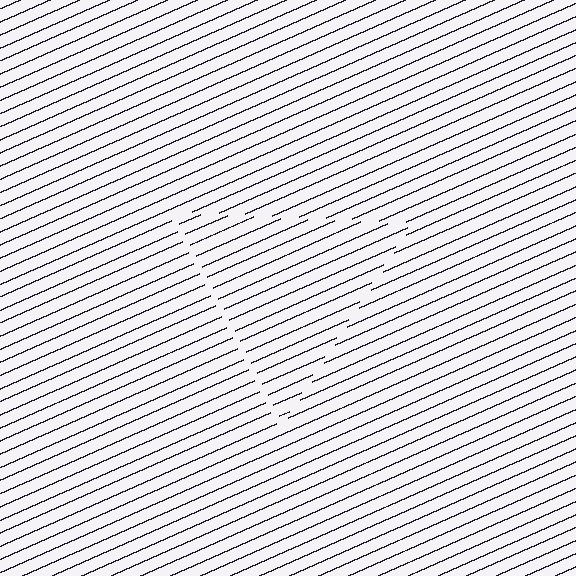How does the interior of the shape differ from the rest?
The interior of the shape contains the same grating, shifted by half a period — the contour is defined by the phase discontinuity where line-ends from the inner and outer gratings abut.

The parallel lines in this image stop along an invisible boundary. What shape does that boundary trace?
An illusory triangle. The interior of the shape contains the same grating, shifted by half a period — the contour is defined by the phase discontinuity where line-ends from the inner and outer gratings abut.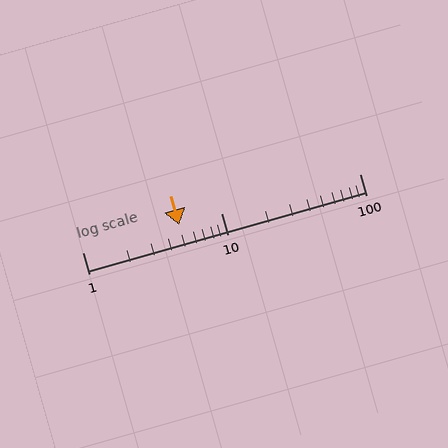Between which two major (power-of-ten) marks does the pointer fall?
The pointer is between 1 and 10.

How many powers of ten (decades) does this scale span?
The scale spans 2 decades, from 1 to 100.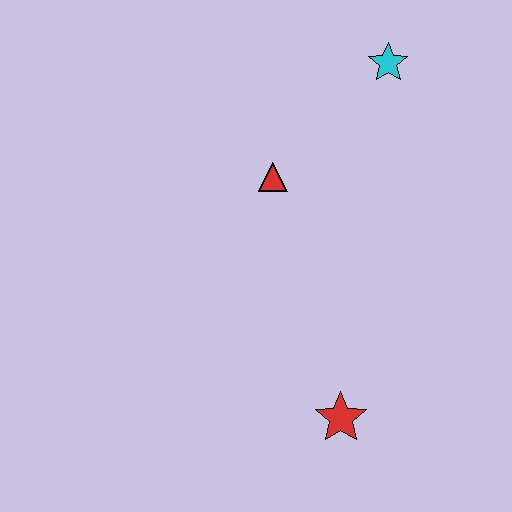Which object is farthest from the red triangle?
The red star is farthest from the red triangle.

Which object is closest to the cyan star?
The red triangle is closest to the cyan star.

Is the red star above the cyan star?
No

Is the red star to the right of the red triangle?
Yes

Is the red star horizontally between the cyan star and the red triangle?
Yes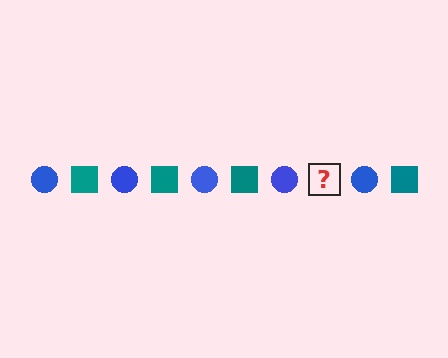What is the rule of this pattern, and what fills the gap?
The rule is that the pattern alternates between blue circle and teal square. The gap should be filled with a teal square.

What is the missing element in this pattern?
The missing element is a teal square.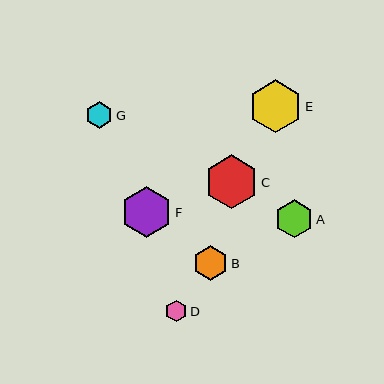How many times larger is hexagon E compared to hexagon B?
Hexagon E is approximately 1.5 times the size of hexagon B.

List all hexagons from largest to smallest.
From largest to smallest: C, E, F, A, B, G, D.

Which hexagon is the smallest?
Hexagon D is the smallest with a size of approximately 21 pixels.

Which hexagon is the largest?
Hexagon C is the largest with a size of approximately 54 pixels.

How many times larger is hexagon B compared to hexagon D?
Hexagon B is approximately 1.6 times the size of hexagon D.